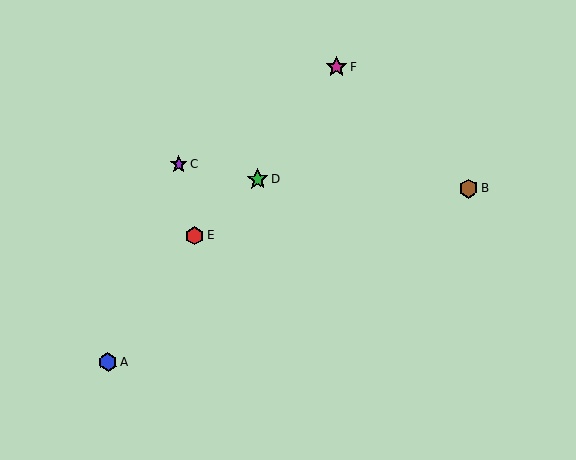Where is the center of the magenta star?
The center of the magenta star is at (337, 67).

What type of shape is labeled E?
Shape E is a red hexagon.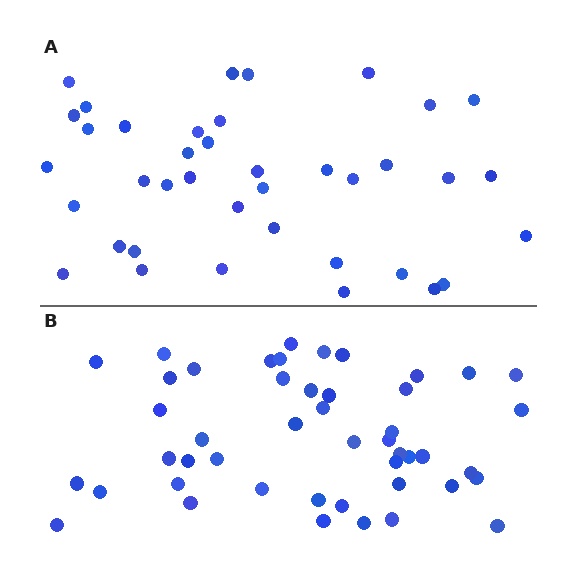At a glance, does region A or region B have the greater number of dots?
Region B (the bottom region) has more dots.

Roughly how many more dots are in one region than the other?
Region B has roughly 8 or so more dots than region A.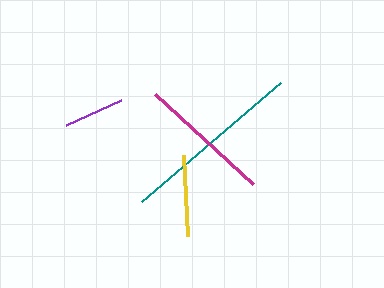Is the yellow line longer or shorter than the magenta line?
The magenta line is longer than the yellow line.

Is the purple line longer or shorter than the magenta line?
The magenta line is longer than the purple line.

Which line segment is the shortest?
The purple line is the shortest at approximately 61 pixels.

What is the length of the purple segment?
The purple segment is approximately 61 pixels long.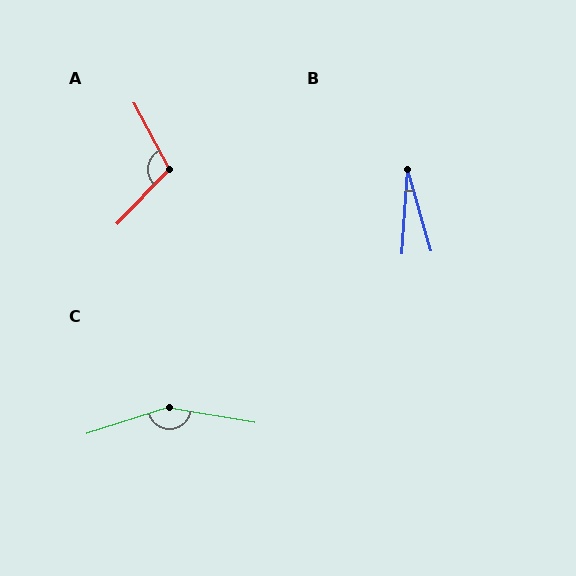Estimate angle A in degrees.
Approximately 108 degrees.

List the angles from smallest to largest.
B (19°), A (108°), C (152°).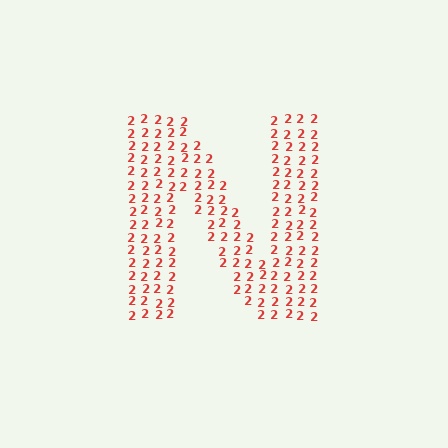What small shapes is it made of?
It is made of small digit 2's.